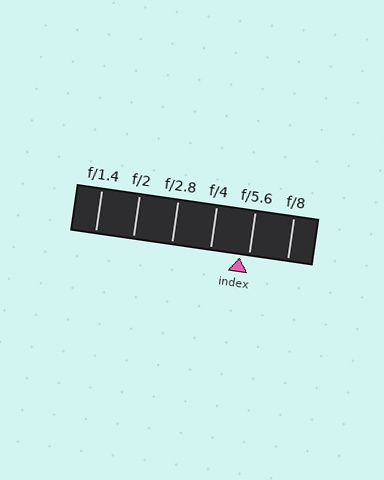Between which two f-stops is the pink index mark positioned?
The index mark is between f/4 and f/5.6.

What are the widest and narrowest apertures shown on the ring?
The widest aperture shown is f/1.4 and the narrowest is f/8.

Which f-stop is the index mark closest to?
The index mark is closest to f/5.6.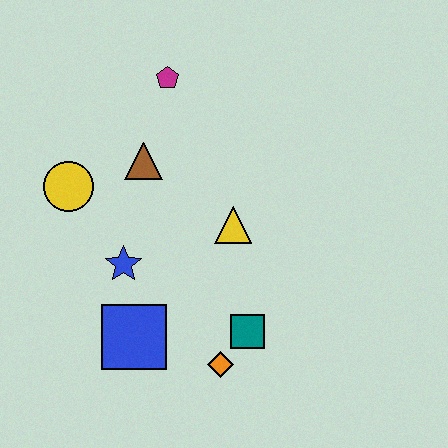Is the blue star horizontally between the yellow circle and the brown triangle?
Yes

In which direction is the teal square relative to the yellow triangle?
The teal square is below the yellow triangle.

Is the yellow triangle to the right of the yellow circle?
Yes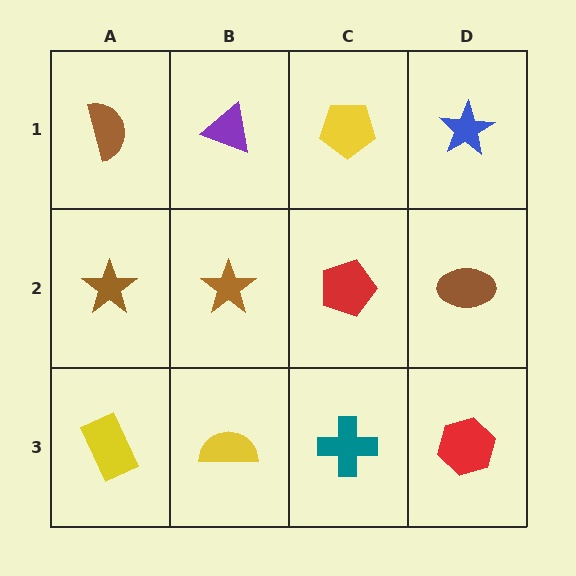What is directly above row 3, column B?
A brown star.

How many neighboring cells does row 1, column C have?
3.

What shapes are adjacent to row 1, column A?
A brown star (row 2, column A), a purple triangle (row 1, column B).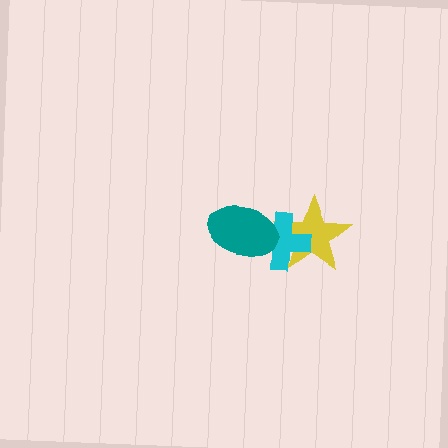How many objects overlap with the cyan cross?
2 objects overlap with the cyan cross.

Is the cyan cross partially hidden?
Yes, it is partially covered by another shape.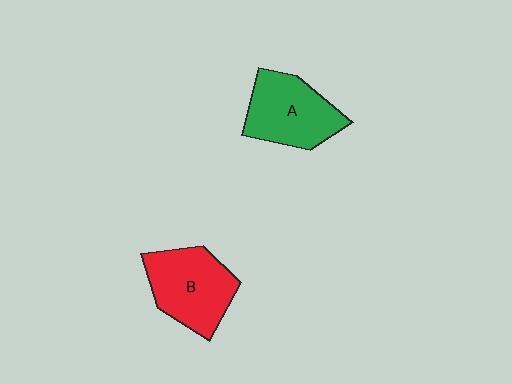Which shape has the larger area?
Shape B (red).